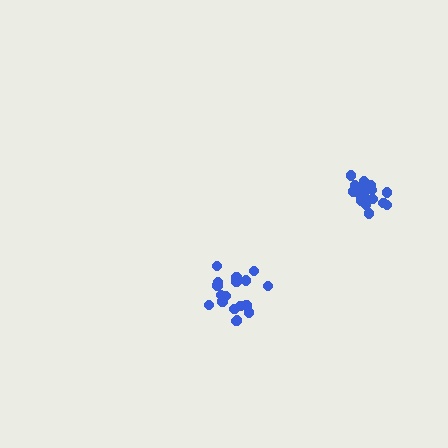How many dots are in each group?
Group 1: 18 dots, Group 2: 18 dots (36 total).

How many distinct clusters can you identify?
There are 2 distinct clusters.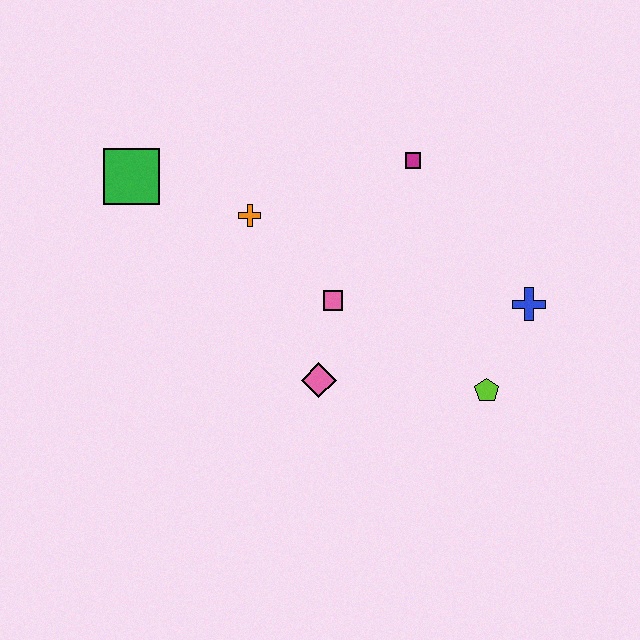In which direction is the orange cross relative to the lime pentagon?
The orange cross is to the left of the lime pentagon.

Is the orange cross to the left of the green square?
No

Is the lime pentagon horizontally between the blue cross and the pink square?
Yes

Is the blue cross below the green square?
Yes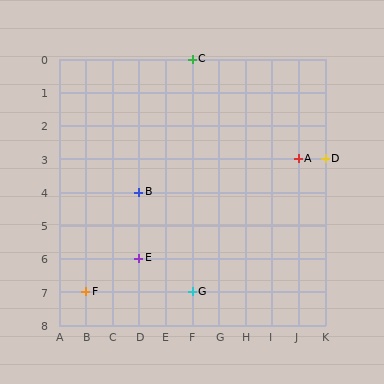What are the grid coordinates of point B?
Point B is at grid coordinates (D, 4).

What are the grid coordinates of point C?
Point C is at grid coordinates (F, 0).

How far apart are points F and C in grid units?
Points F and C are 4 columns and 7 rows apart (about 8.1 grid units diagonally).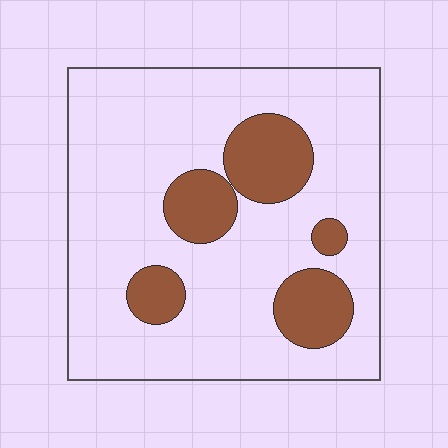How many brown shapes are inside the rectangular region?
5.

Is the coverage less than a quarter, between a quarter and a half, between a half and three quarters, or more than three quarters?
Less than a quarter.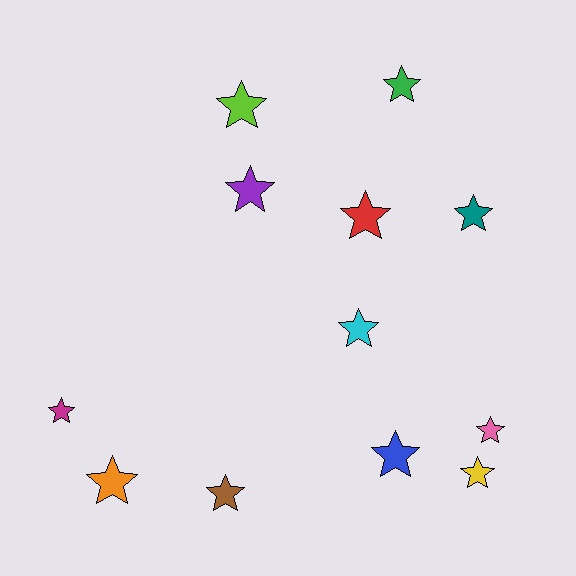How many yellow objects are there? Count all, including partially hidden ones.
There is 1 yellow object.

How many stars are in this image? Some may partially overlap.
There are 12 stars.